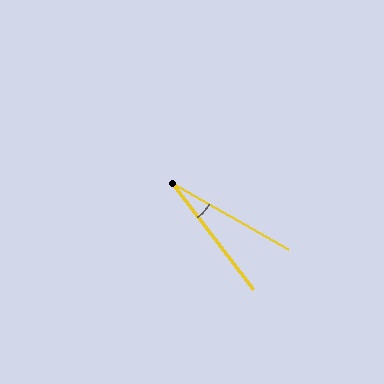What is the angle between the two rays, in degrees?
Approximately 23 degrees.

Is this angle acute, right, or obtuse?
It is acute.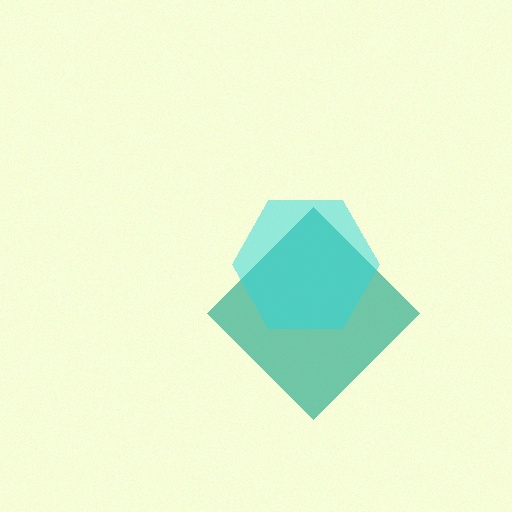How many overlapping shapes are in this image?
There are 2 overlapping shapes in the image.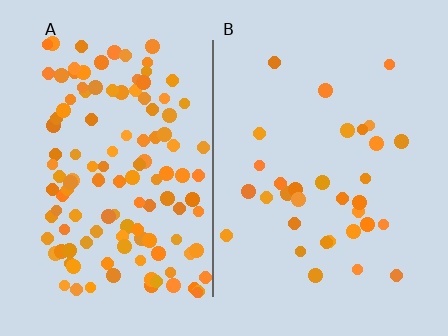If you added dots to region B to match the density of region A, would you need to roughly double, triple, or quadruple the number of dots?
Approximately quadruple.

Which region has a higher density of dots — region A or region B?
A (the left).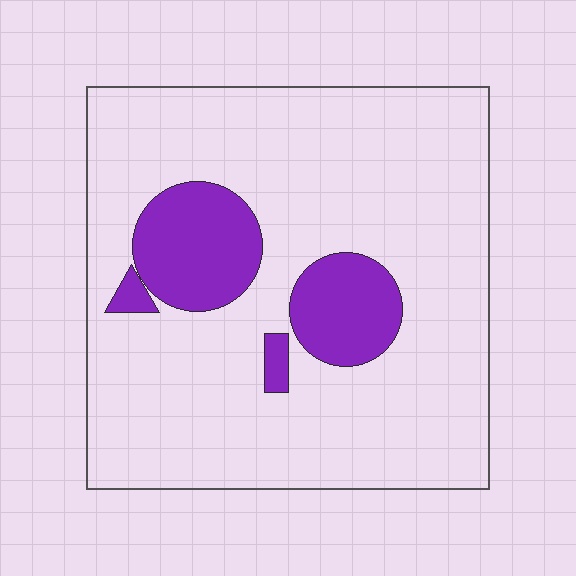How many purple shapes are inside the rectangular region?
4.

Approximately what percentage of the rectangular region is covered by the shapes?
Approximately 15%.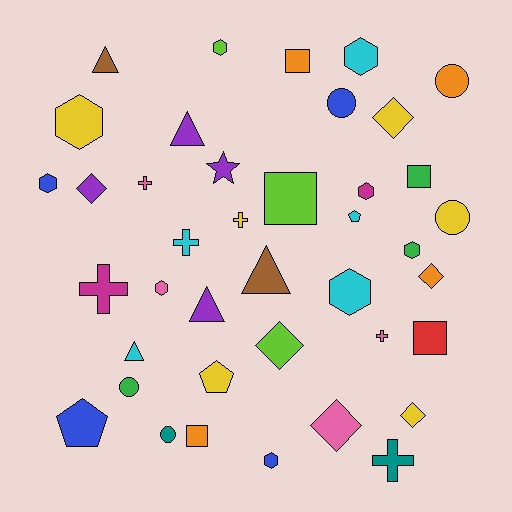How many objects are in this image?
There are 40 objects.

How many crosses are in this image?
There are 6 crosses.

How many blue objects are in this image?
There are 4 blue objects.